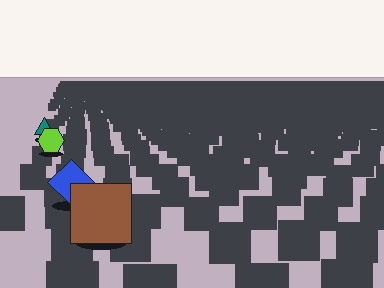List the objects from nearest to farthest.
From nearest to farthest: the brown square, the blue diamond, the lime hexagon, the teal triangle.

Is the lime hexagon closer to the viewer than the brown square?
No. The brown square is closer — you can tell from the texture gradient: the ground texture is coarser near it.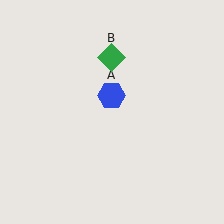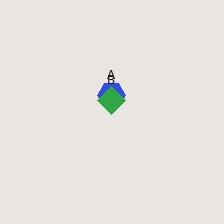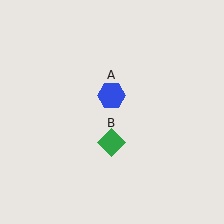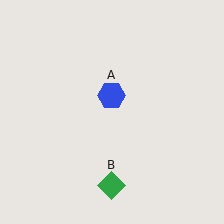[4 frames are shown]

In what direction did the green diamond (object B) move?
The green diamond (object B) moved down.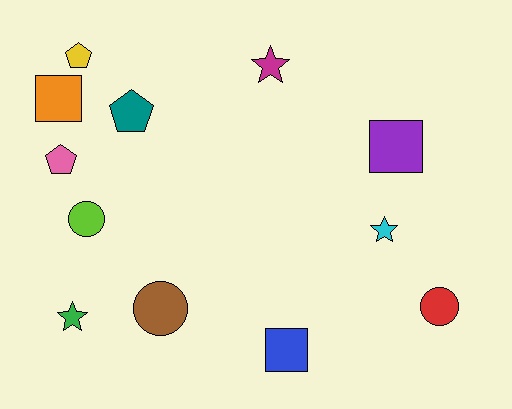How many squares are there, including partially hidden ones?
There are 3 squares.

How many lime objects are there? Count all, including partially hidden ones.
There is 1 lime object.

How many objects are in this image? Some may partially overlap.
There are 12 objects.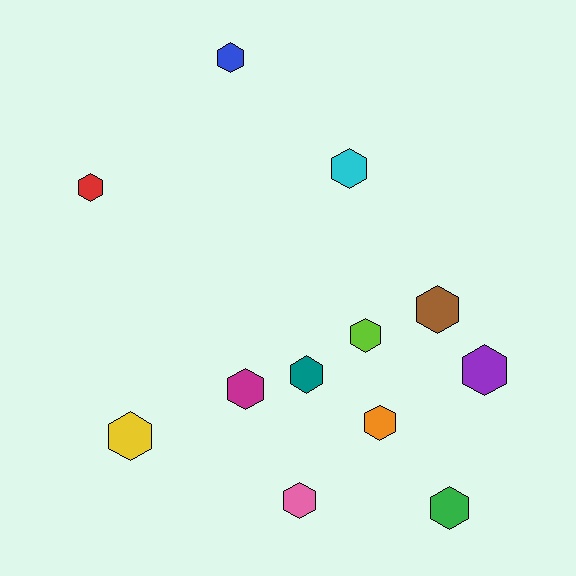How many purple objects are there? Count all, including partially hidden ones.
There is 1 purple object.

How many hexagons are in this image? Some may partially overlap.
There are 12 hexagons.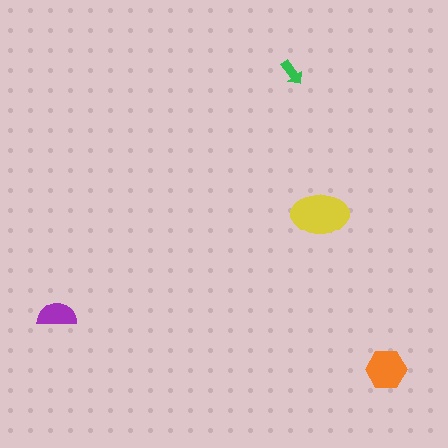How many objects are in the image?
There are 4 objects in the image.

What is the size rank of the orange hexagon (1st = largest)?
2nd.